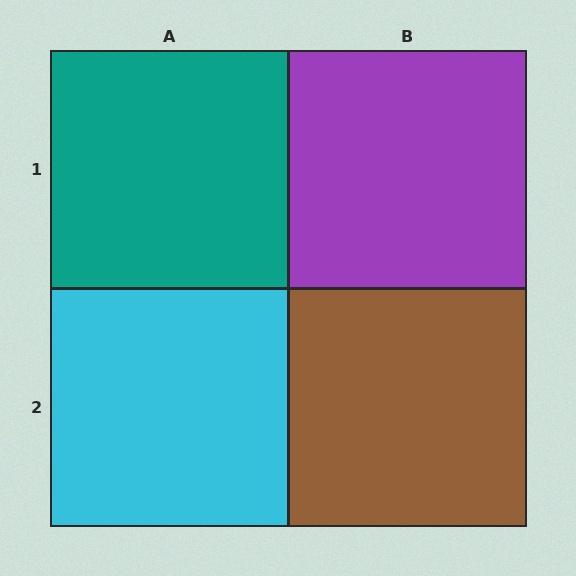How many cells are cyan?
1 cell is cyan.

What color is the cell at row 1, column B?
Purple.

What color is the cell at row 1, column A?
Teal.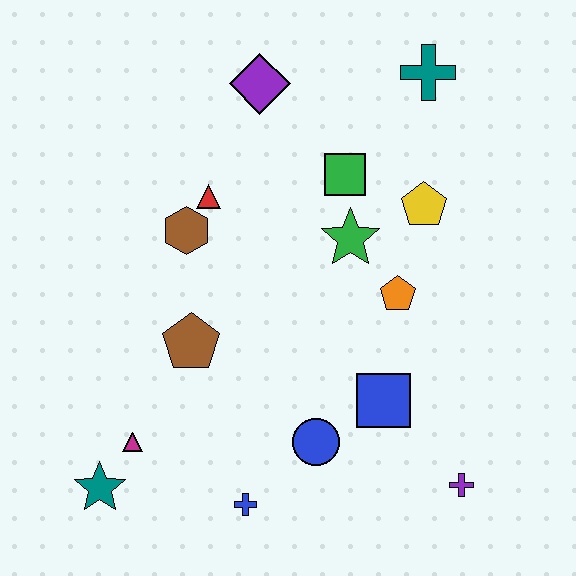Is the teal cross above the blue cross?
Yes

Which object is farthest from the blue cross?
The teal cross is farthest from the blue cross.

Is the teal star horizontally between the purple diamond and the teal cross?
No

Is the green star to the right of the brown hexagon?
Yes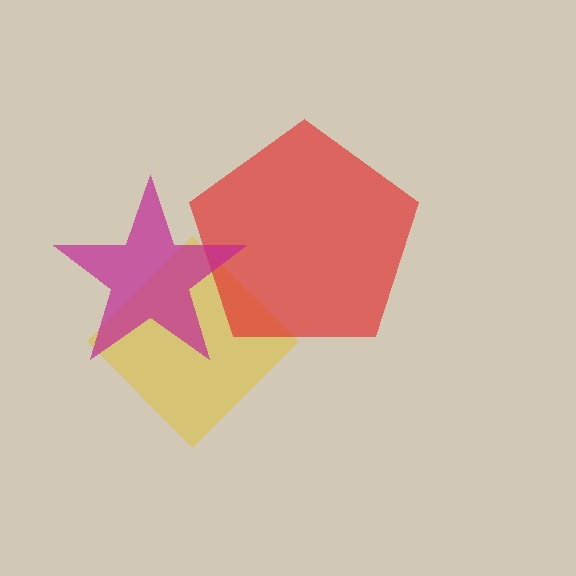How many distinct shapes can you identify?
There are 3 distinct shapes: a yellow diamond, a red pentagon, a magenta star.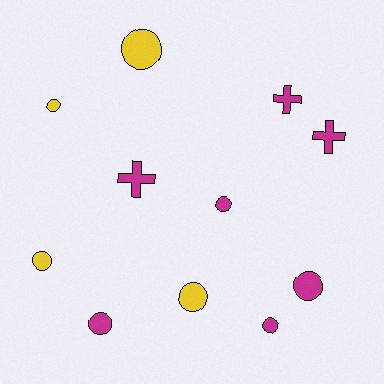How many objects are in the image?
There are 11 objects.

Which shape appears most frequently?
Circle, with 8 objects.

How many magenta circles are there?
There are 4 magenta circles.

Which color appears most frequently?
Magenta, with 7 objects.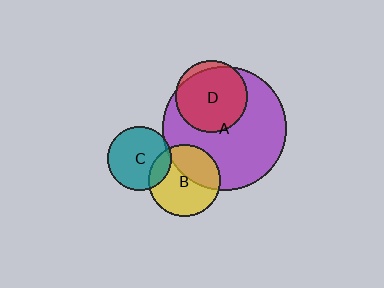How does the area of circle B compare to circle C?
Approximately 1.3 times.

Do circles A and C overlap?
Yes.